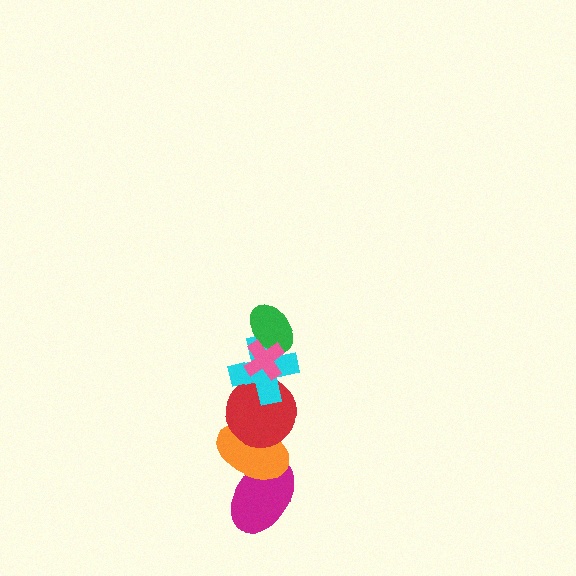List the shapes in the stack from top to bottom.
From top to bottom: the pink cross, the green ellipse, the cyan cross, the red circle, the orange ellipse, the magenta ellipse.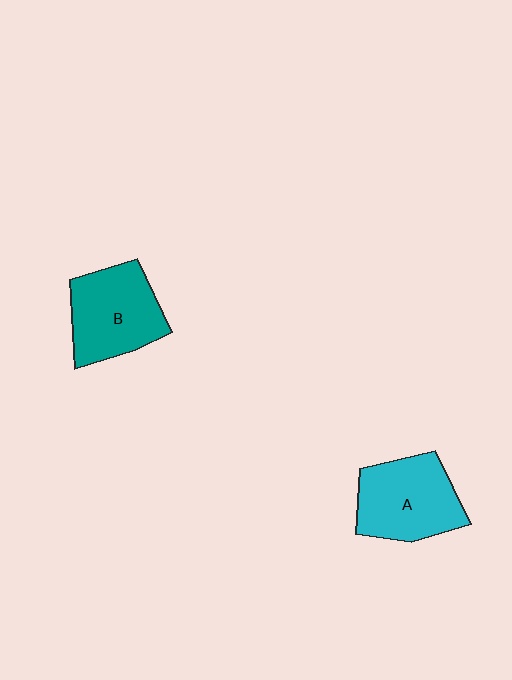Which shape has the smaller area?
Shape B (teal).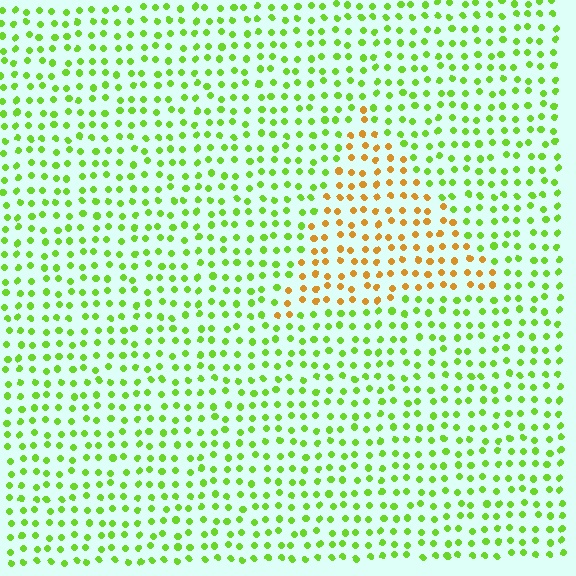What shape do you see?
I see a triangle.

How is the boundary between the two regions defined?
The boundary is defined purely by a slight shift in hue (about 62 degrees). Spacing, size, and orientation are identical on both sides.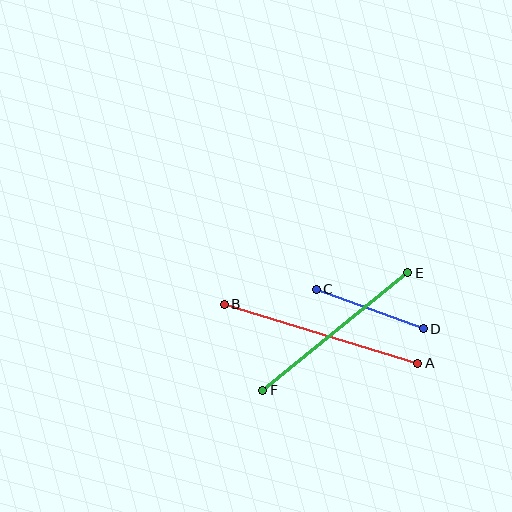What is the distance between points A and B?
The distance is approximately 202 pixels.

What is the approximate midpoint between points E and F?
The midpoint is at approximately (335, 332) pixels.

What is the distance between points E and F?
The distance is approximately 186 pixels.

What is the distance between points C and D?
The distance is approximately 114 pixels.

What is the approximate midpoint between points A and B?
The midpoint is at approximately (321, 334) pixels.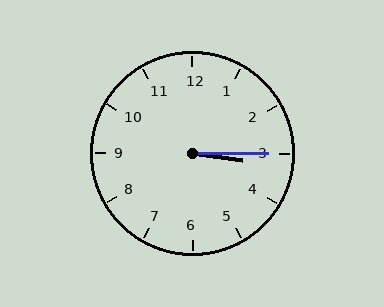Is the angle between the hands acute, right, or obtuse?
It is acute.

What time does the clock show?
3:15.